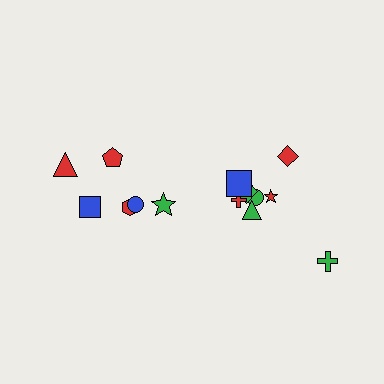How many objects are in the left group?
There are 6 objects.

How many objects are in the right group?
There are 8 objects.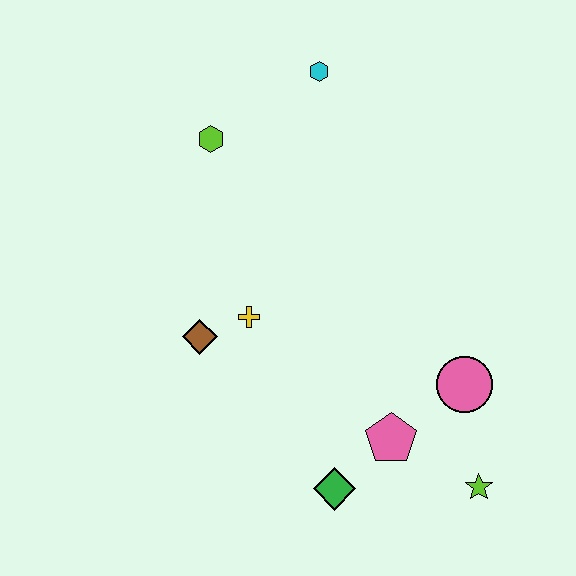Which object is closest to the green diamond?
The pink pentagon is closest to the green diamond.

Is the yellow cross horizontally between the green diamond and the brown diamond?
Yes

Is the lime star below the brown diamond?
Yes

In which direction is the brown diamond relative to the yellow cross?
The brown diamond is to the left of the yellow cross.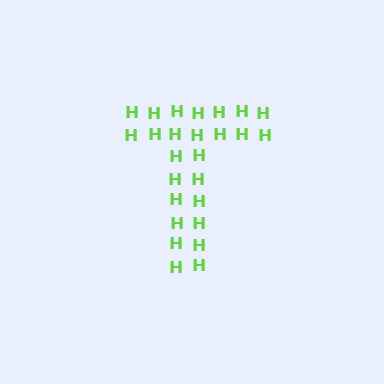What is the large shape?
The large shape is the letter T.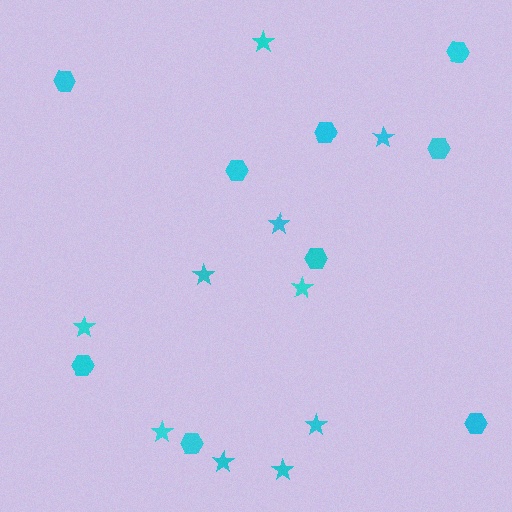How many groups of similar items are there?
There are 2 groups: one group of hexagons (9) and one group of stars (10).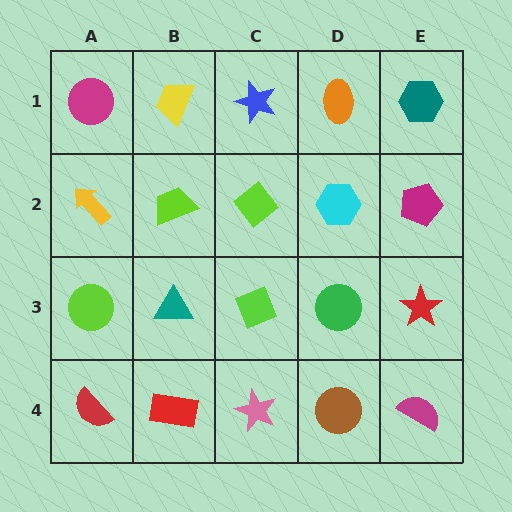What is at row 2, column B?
A lime trapezoid.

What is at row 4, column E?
A magenta semicircle.